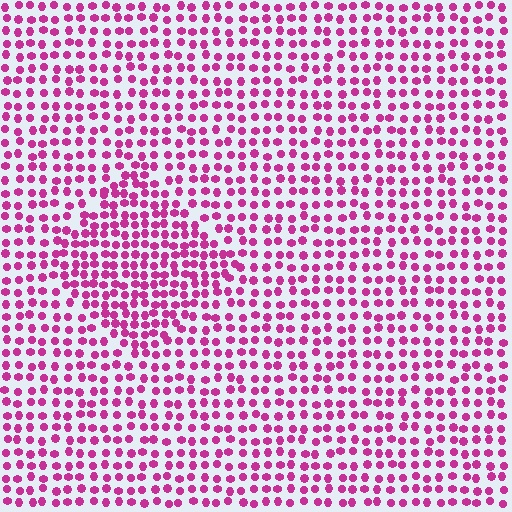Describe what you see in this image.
The image contains small magenta elements arranged at two different densities. A diamond-shaped region is visible where the elements are more densely packed than the surrounding area.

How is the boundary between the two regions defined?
The boundary is defined by a change in element density (approximately 1.5x ratio). All elements are the same color, size, and shape.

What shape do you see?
I see a diamond.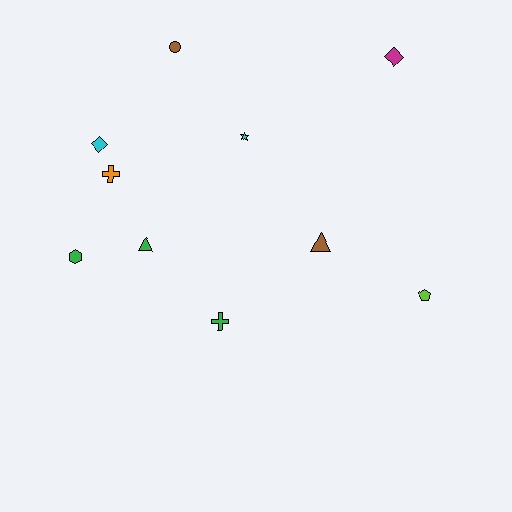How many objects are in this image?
There are 10 objects.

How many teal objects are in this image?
There are no teal objects.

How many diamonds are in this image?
There are 2 diamonds.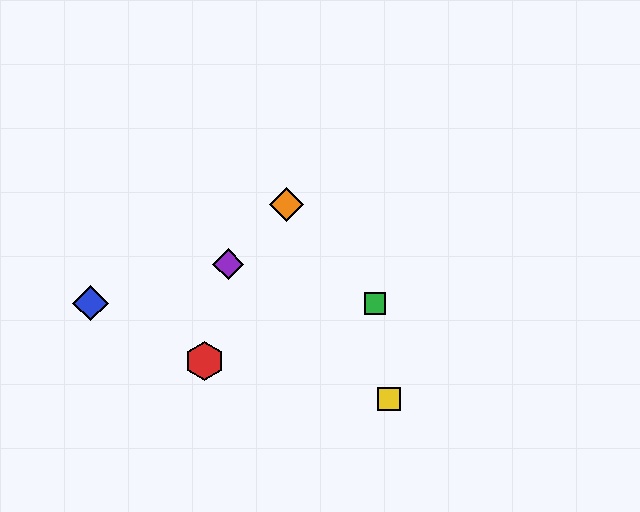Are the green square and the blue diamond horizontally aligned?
Yes, both are at y≈303.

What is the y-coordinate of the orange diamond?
The orange diamond is at y≈204.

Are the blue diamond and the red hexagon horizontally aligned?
No, the blue diamond is at y≈303 and the red hexagon is at y≈361.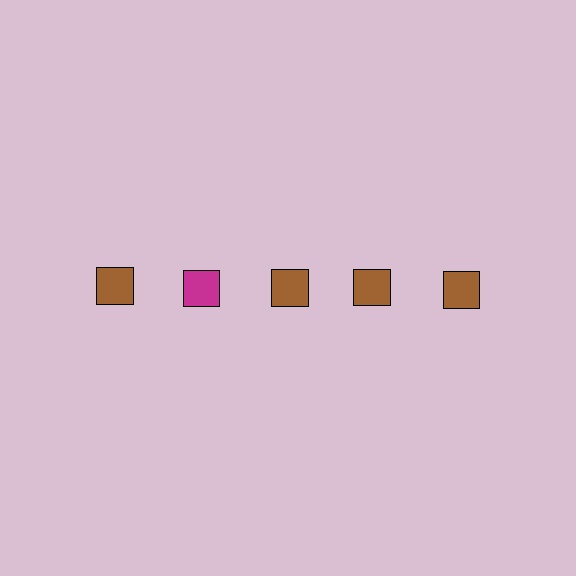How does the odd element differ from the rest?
It has a different color: magenta instead of brown.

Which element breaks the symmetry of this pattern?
The magenta square in the top row, second from left column breaks the symmetry. All other shapes are brown squares.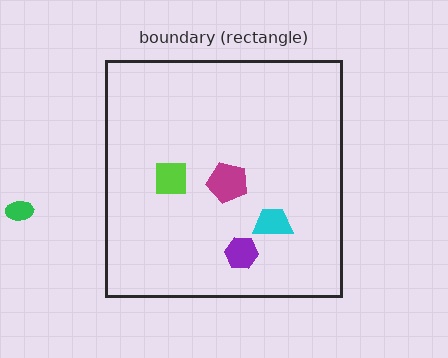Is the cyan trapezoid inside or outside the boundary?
Inside.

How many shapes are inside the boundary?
4 inside, 1 outside.